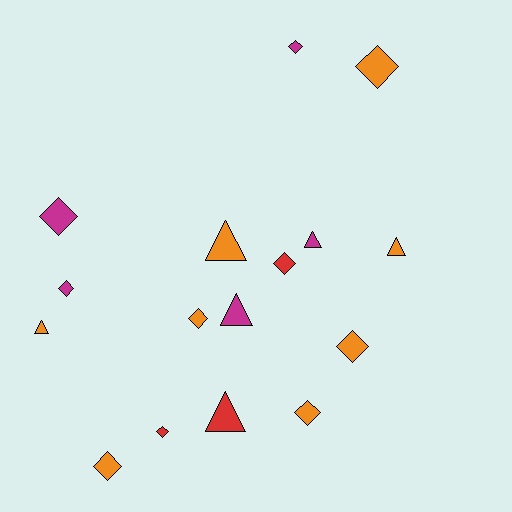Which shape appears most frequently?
Diamond, with 10 objects.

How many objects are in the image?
There are 16 objects.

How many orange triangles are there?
There are 3 orange triangles.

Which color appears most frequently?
Orange, with 8 objects.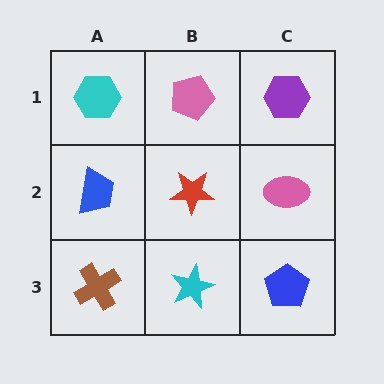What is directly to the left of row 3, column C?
A cyan star.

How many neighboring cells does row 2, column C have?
3.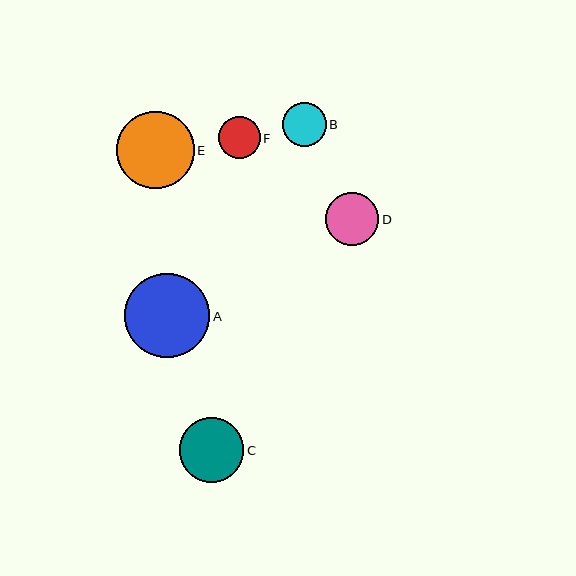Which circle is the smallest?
Circle F is the smallest with a size of approximately 42 pixels.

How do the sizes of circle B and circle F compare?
Circle B and circle F are approximately the same size.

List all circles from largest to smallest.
From largest to smallest: A, E, C, D, B, F.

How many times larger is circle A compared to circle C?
Circle A is approximately 1.3 times the size of circle C.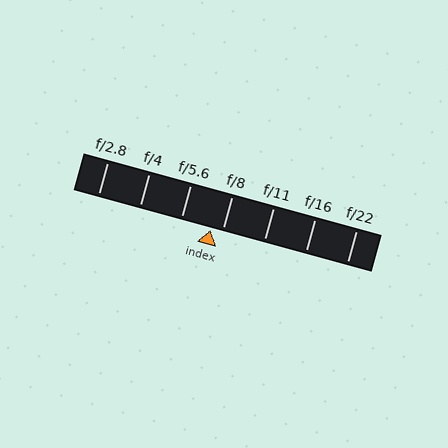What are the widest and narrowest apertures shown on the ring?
The widest aperture shown is f/2.8 and the narrowest is f/22.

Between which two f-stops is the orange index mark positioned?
The index mark is between f/5.6 and f/8.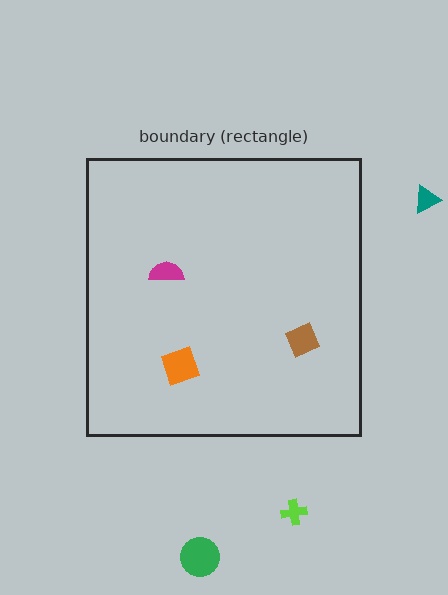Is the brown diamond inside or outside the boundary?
Inside.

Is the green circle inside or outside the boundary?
Outside.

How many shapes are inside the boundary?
3 inside, 3 outside.